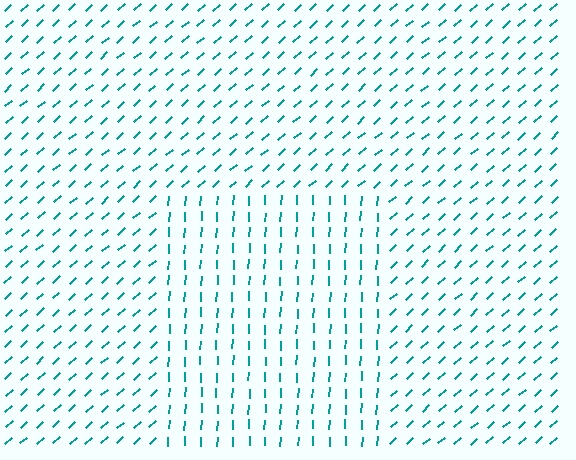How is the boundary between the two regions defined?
The boundary is defined purely by a change in line orientation (approximately 45 degrees difference). All lines are the same color and thickness.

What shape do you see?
I see a rectangle.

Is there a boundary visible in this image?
Yes, there is a texture boundary formed by a change in line orientation.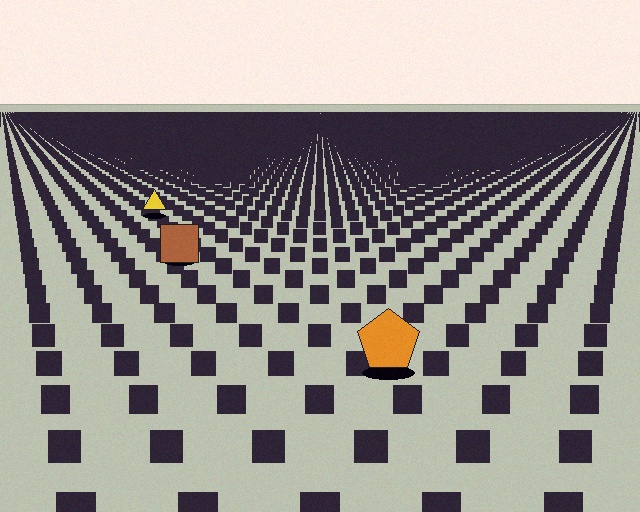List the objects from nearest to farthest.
From nearest to farthest: the orange pentagon, the brown square, the yellow triangle.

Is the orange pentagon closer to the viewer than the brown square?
Yes. The orange pentagon is closer — you can tell from the texture gradient: the ground texture is coarser near it.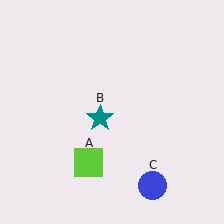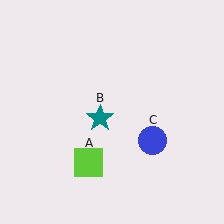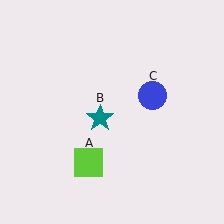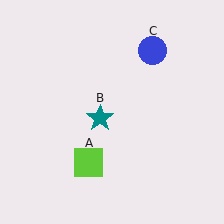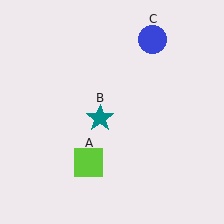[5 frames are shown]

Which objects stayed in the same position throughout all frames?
Lime square (object A) and teal star (object B) remained stationary.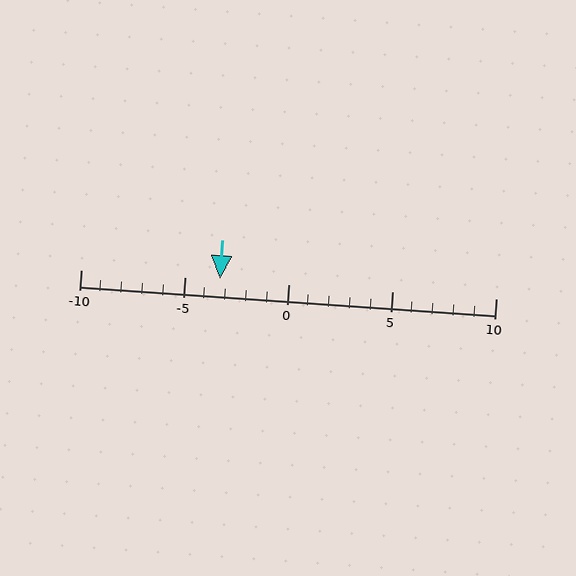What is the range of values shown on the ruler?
The ruler shows values from -10 to 10.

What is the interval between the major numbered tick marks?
The major tick marks are spaced 5 units apart.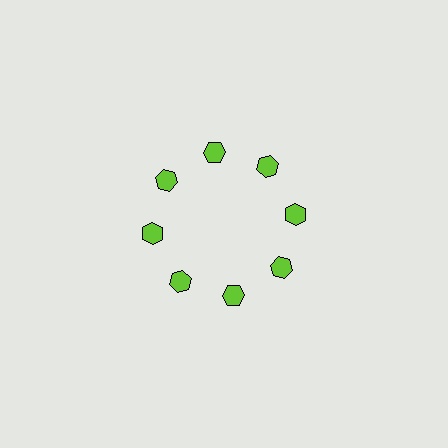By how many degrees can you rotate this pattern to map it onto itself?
The pattern maps onto itself every 45 degrees of rotation.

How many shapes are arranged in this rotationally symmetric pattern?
There are 8 shapes, arranged in 8 groups of 1.